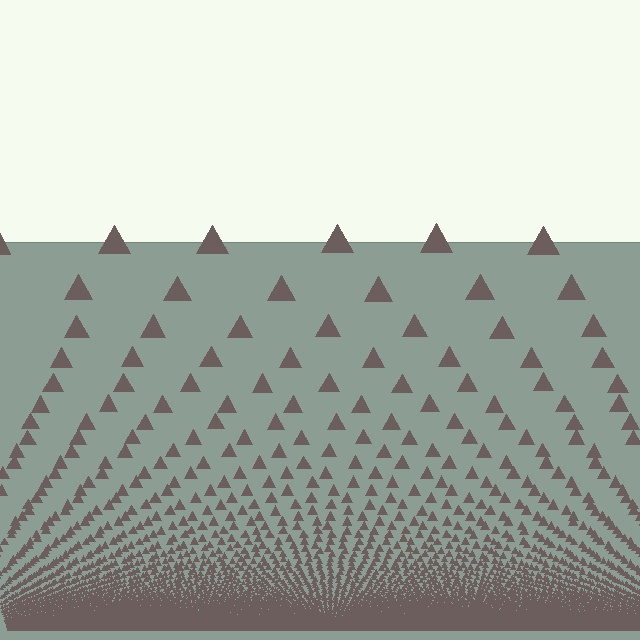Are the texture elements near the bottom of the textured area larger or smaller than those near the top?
Smaller. The gradient is inverted — elements near the bottom are smaller and denser.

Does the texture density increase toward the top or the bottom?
Density increases toward the bottom.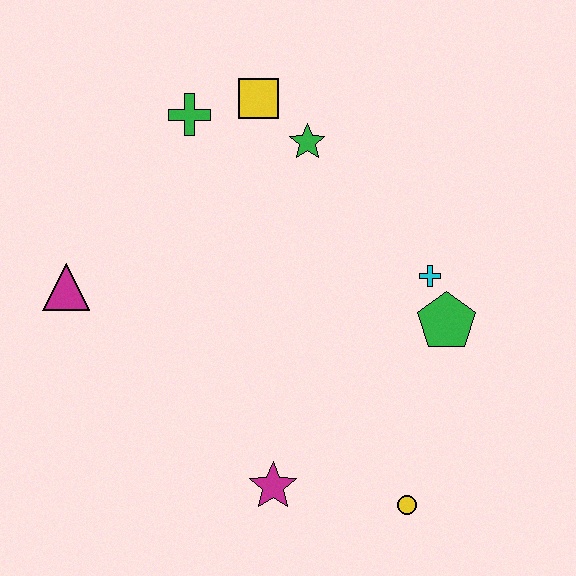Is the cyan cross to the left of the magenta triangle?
No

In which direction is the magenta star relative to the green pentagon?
The magenta star is to the left of the green pentagon.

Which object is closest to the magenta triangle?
The green cross is closest to the magenta triangle.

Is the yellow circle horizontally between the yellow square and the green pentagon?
Yes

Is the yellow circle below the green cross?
Yes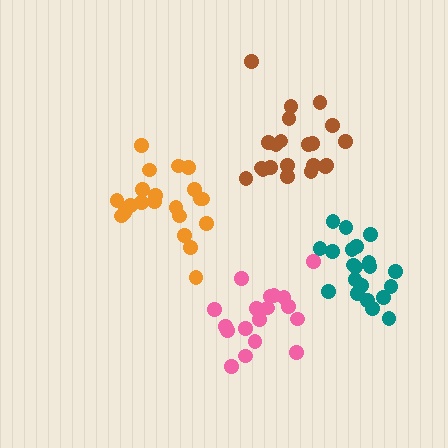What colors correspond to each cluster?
The clusters are colored: pink, brown, orange, teal.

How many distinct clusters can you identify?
There are 4 distinct clusters.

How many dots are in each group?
Group 1: 18 dots, Group 2: 21 dots, Group 3: 21 dots, Group 4: 21 dots (81 total).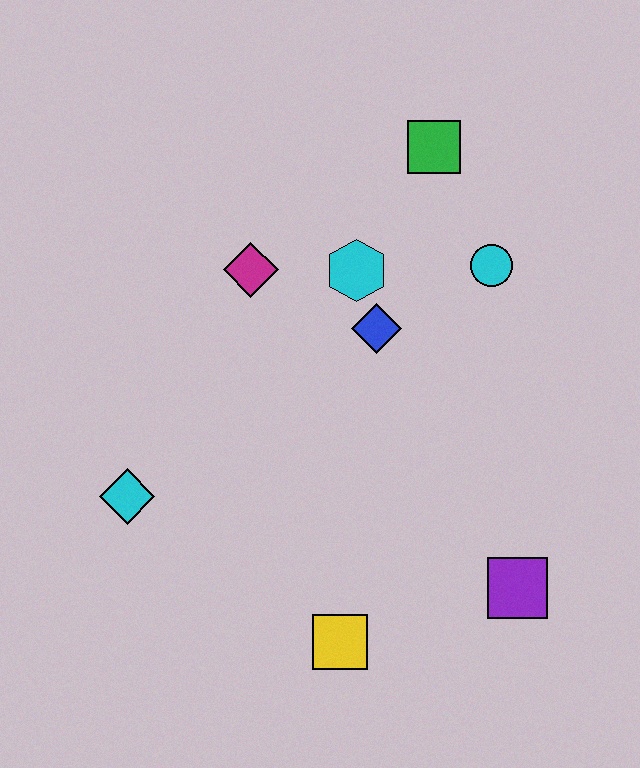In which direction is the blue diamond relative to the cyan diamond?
The blue diamond is to the right of the cyan diamond.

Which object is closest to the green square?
The cyan circle is closest to the green square.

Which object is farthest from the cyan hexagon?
The yellow square is farthest from the cyan hexagon.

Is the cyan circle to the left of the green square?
No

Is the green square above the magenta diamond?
Yes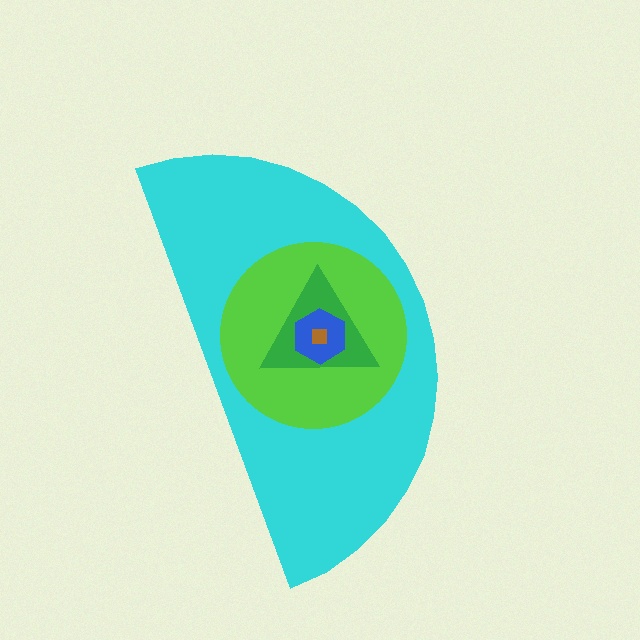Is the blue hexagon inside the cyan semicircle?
Yes.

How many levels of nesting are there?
5.